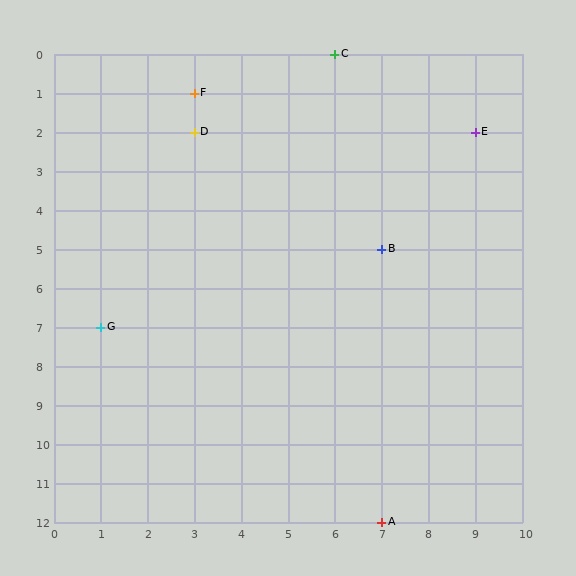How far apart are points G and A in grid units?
Points G and A are 6 columns and 5 rows apart (about 7.8 grid units diagonally).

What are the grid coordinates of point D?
Point D is at grid coordinates (3, 2).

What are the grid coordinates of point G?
Point G is at grid coordinates (1, 7).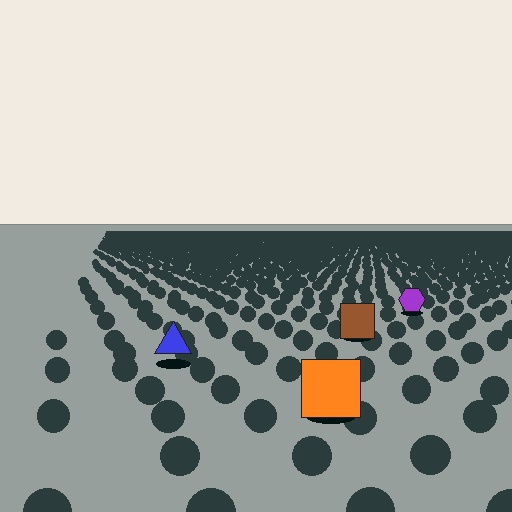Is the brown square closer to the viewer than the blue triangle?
No. The blue triangle is closer — you can tell from the texture gradient: the ground texture is coarser near it.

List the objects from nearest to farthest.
From nearest to farthest: the orange square, the blue triangle, the brown square, the purple hexagon.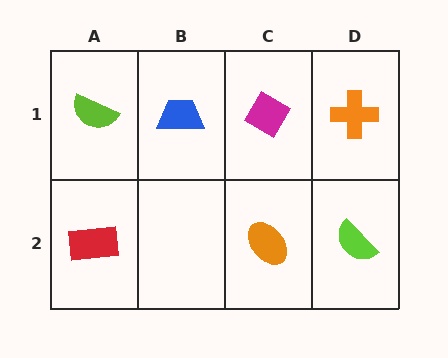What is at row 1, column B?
A blue trapezoid.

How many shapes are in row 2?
3 shapes.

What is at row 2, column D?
A lime semicircle.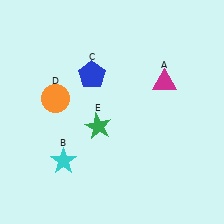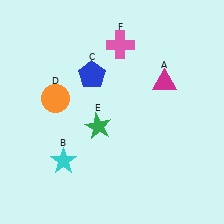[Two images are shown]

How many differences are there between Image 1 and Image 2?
There is 1 difference between the two images.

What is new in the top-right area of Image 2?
A pink cross (F) was added in the top-right area of Image 2.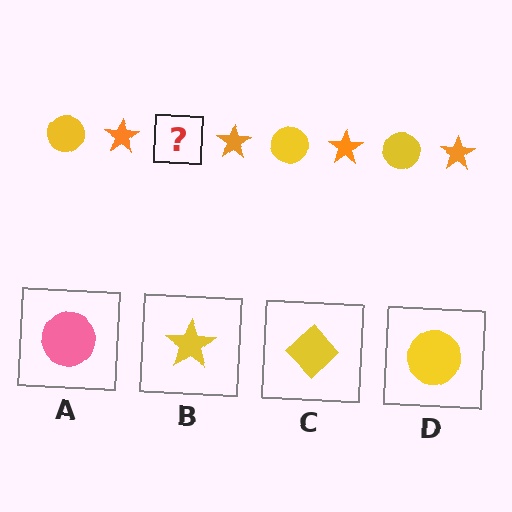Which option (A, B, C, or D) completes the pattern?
D.